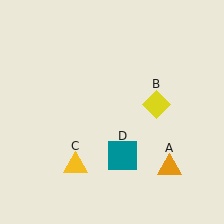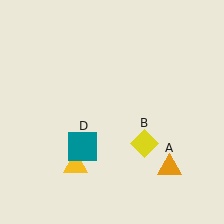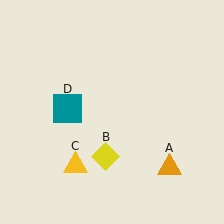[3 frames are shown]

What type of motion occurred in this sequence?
The yellow diamond (object B), teal square (object D) rotated clockwise around the center of the scene.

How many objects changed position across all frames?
2 objects changed position: yellow diamond (object B), teal square (object D).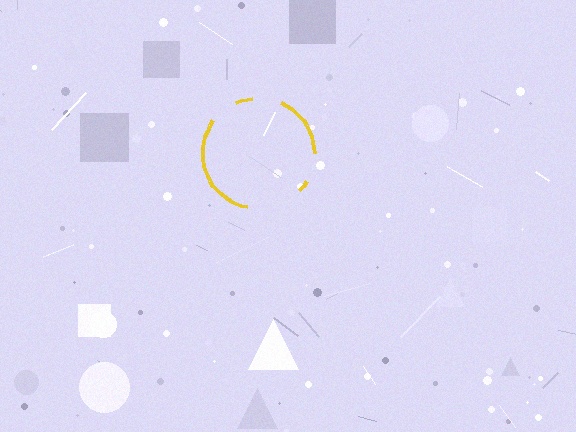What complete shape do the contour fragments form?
The contour fragments form a circle.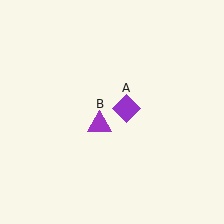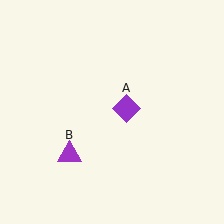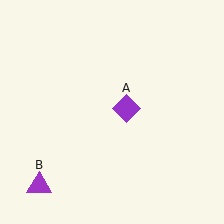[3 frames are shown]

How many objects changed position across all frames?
1 object changed position: purple triangle (object B).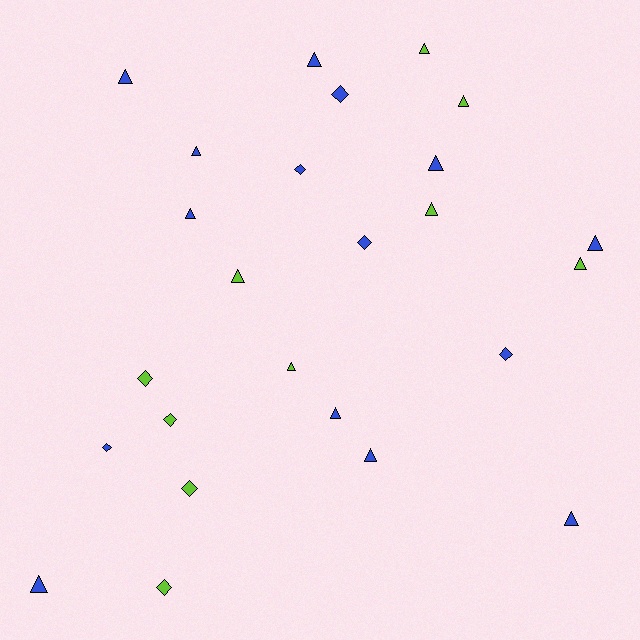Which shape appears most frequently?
Triangle, with 16 objects.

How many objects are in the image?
There are 25 objects.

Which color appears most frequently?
Blue, with 15 objects.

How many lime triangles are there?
There are 6 lime triangles.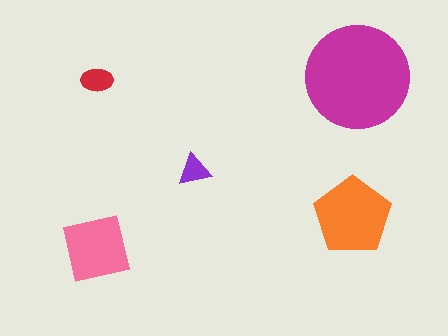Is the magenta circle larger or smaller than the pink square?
Larger.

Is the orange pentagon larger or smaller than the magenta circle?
Smaller.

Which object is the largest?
The magenta circle.